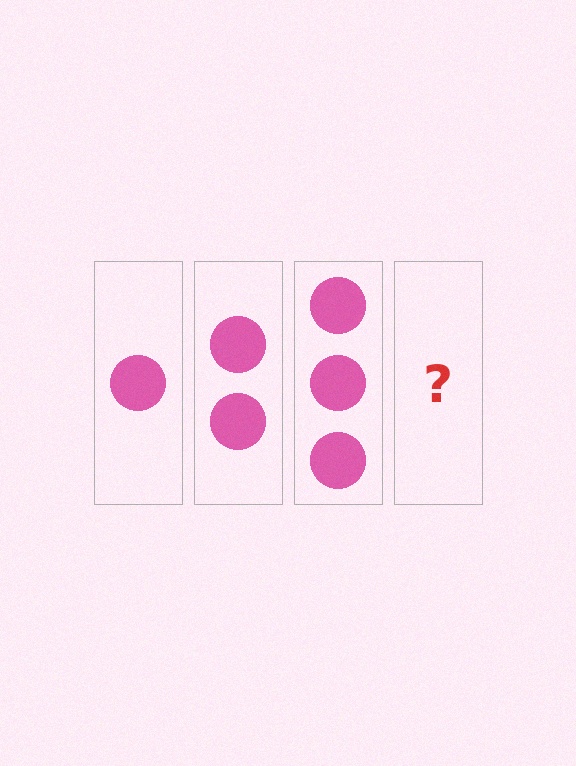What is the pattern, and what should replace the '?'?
The pattern is that each step adds one more circle. The '?' should be 4 circles.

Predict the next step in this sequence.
The next step is 4 circles.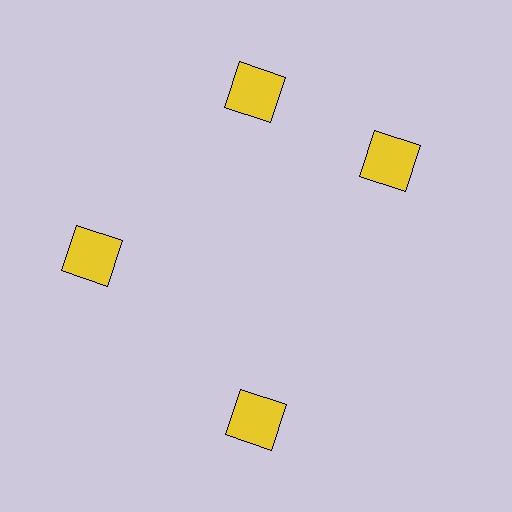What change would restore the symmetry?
The symmetry would be restored by rotating it back into even spacing with its neighbors so that all 4 squares sit at equal angles and equal distance from the center.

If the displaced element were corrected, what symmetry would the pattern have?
It would have 4-fold rotational symmetry — the pattern would map onto itself every 90 degrees.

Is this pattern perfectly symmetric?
No. The 4 yellow squares are arranged in a ring, but one element near the 3 o'clock position is rotated out of alignment along the ring, breaking the 4-fold rotational symmetry.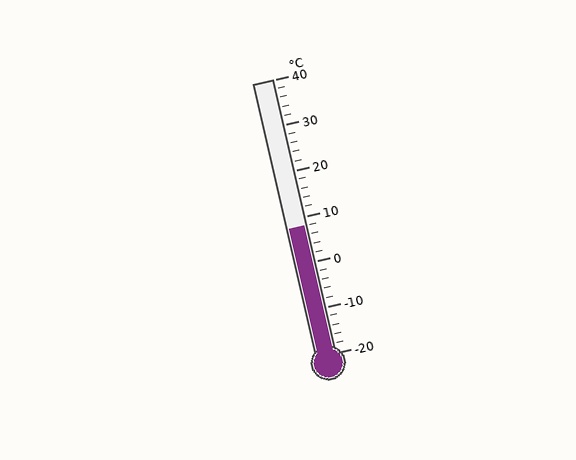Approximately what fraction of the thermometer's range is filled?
The thermometer is filled to approximately 45% of its range.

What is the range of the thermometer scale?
The thermometer scale ranges from -20°C to 40°C.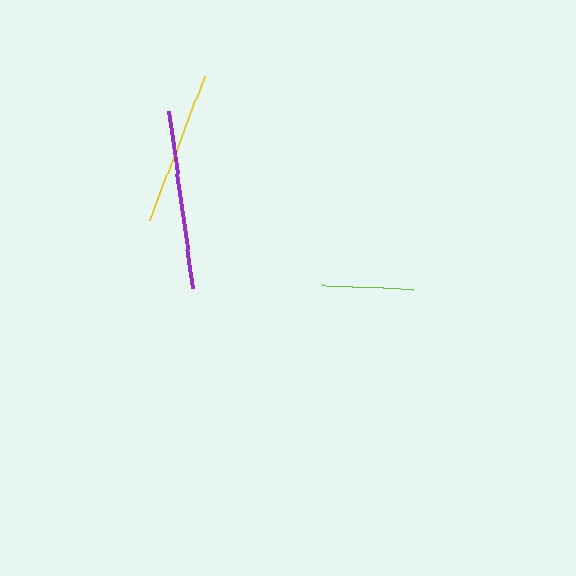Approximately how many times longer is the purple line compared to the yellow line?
The purple line is approximately 1.2 times the length of the yellow line.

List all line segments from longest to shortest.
From longest to shortest: purple, yellow, lime.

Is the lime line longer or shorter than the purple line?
The purple line is longer than the lime line.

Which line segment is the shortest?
The lime line is the shortest at approximately 91 pixels.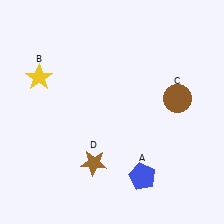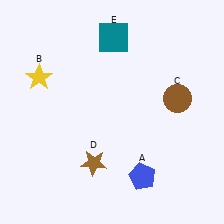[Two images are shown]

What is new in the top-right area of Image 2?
A teal square (E) was added in the top-right area of Image 2.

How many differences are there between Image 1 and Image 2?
There is 1 difference between the two images.